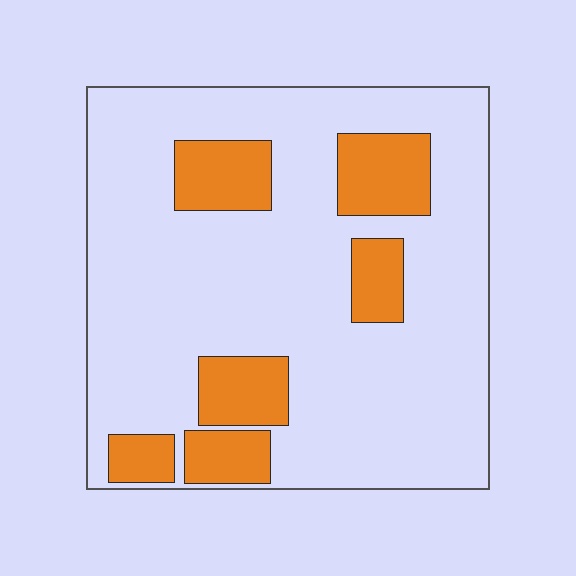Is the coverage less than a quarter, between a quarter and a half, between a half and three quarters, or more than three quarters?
Less than a quarter.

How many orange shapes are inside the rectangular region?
6.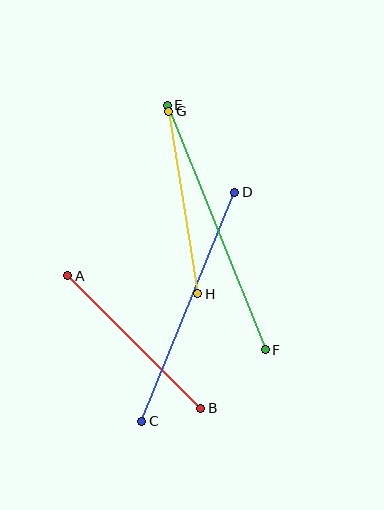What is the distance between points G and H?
The distance is approximately 185 pixels.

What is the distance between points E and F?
The distance is approximately 263 pixels.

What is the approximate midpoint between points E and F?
The midpoint is at approximately (216, 228) pixels.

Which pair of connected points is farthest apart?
Points E and F are farthest apart.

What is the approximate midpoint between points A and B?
The midpoint is at approximately (134, 342) pixels.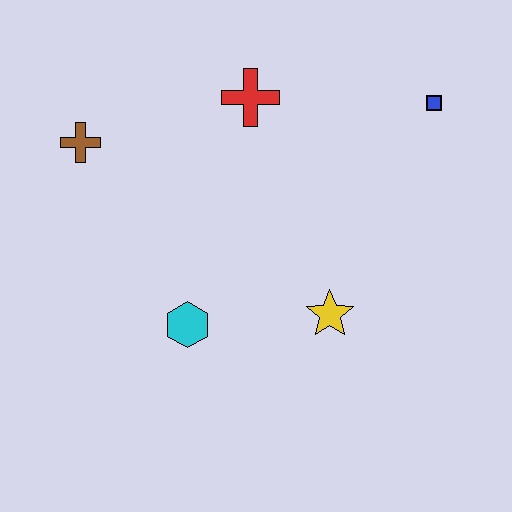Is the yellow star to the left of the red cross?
No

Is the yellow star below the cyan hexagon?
No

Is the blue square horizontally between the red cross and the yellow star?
No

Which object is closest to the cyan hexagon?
The yellow star is closest to the cyan hexagon.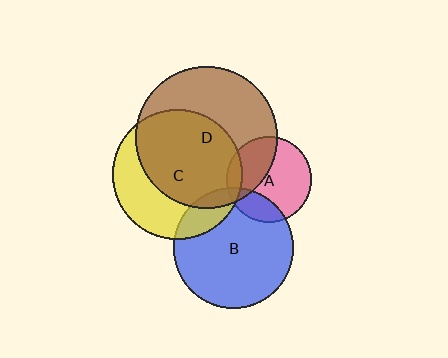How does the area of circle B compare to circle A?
Approximately 2.0 times.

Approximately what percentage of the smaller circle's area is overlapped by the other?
Approximately 10%.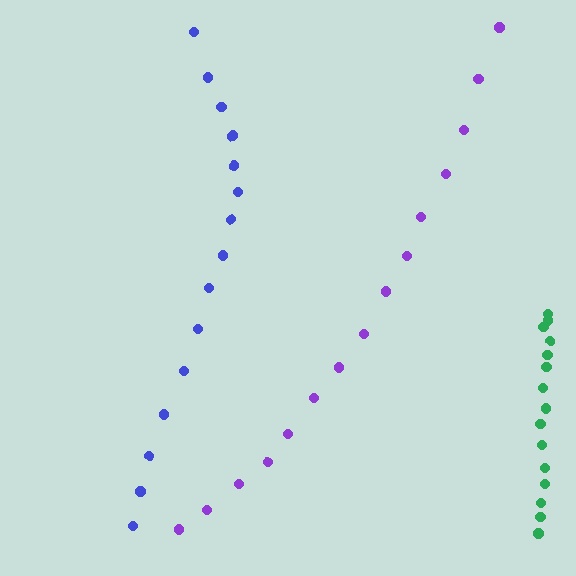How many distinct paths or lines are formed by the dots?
There are 3 distinct paths.